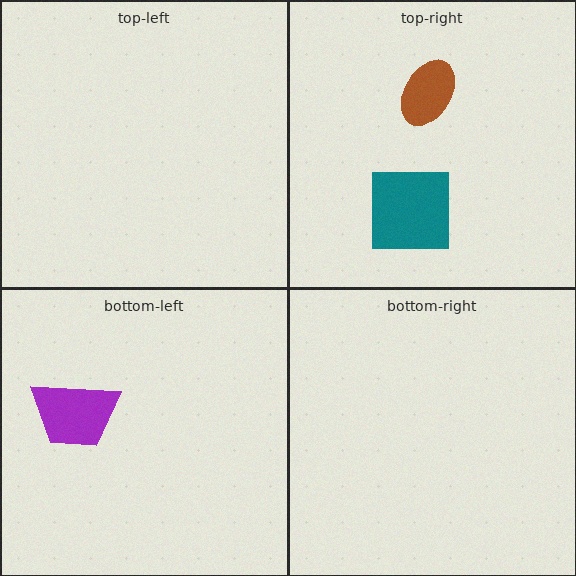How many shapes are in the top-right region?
2.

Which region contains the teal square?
The top-right region.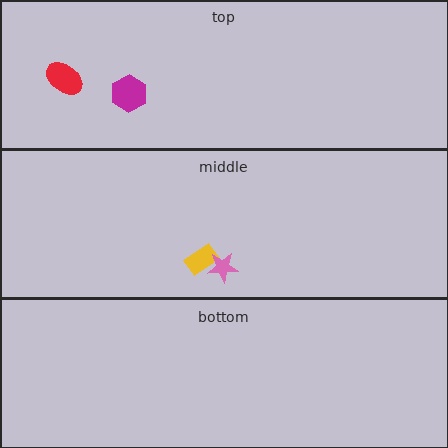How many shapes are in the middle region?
2.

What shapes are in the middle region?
The yellow rectangle, the pink star.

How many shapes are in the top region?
2.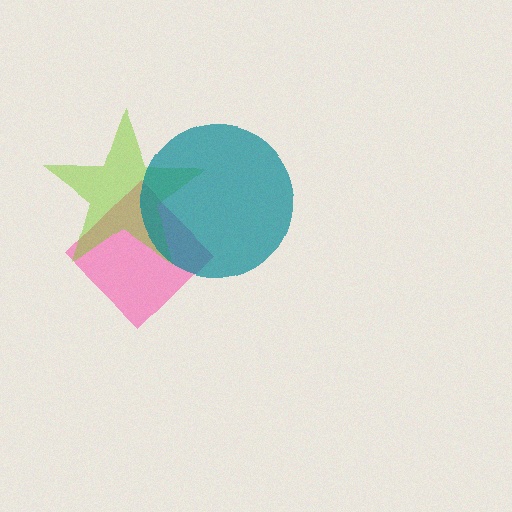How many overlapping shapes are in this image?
There are 3 overlapping shapes in the image.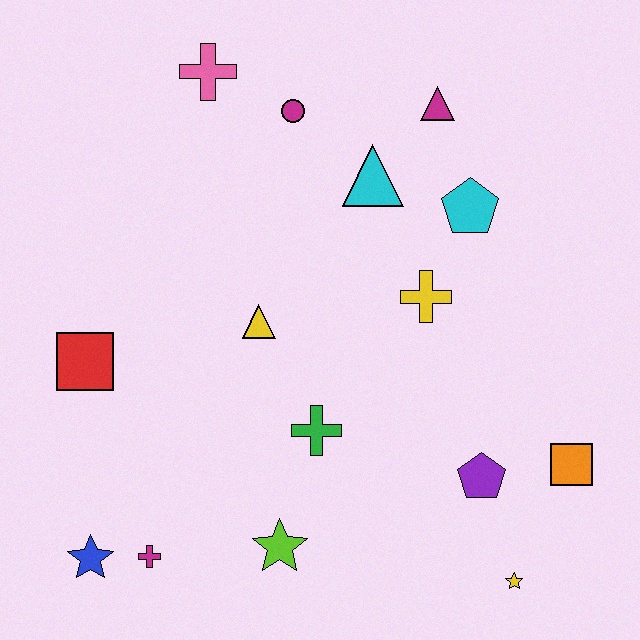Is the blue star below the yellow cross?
Yes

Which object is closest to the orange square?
The purple pentagon is closest to the orange square.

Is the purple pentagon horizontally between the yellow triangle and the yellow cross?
No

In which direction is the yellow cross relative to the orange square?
The yellow cross is above the orange square.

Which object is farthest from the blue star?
The magenta triangle is farthest from the blue star.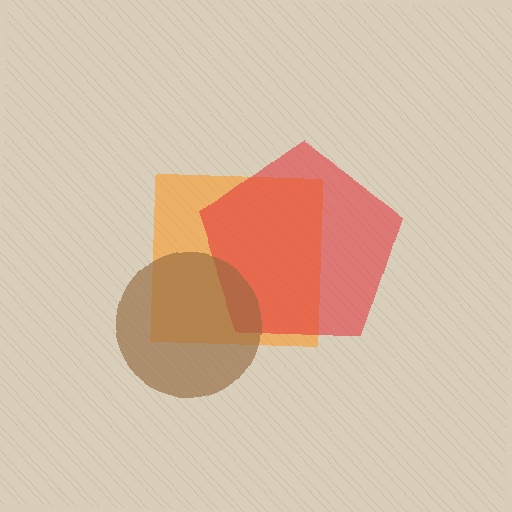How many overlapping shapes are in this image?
There are 3 overlapping shapes in the image.